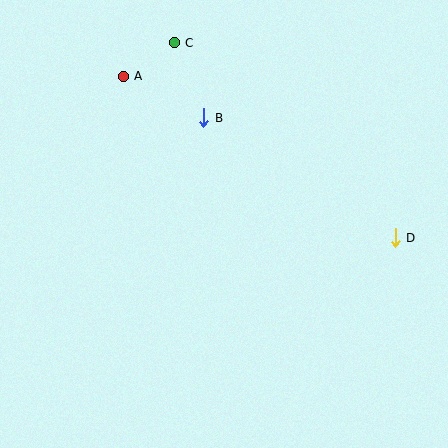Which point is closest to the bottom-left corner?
Point B is closest to the bottom-left corner.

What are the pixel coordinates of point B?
Point B is at (204, 118).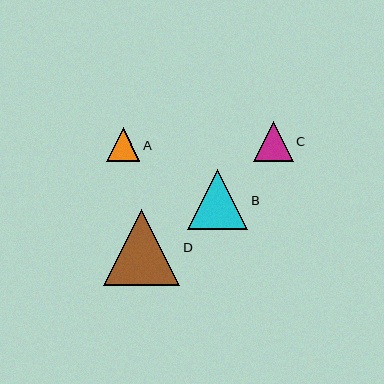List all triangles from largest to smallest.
From largest to smallest: D, B, C, A.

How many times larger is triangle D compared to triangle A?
Triangle D is approximately 2.3 times the size of triangle A.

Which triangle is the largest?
Triangle D is the largest with a size of approximately 76 pixels.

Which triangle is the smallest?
Triangle A is the smallest with a size of approximately 33 pixels.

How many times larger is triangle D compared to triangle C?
Triangle D is approximately 1.9 times the size of triangle C.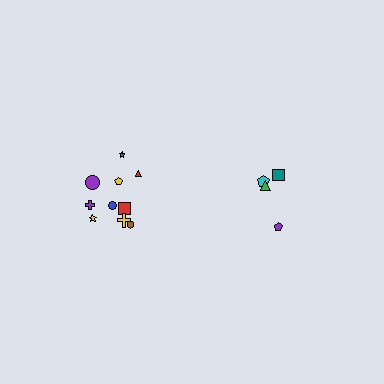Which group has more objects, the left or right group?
The left group.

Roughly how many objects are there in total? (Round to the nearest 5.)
Roughly 15 objects in total.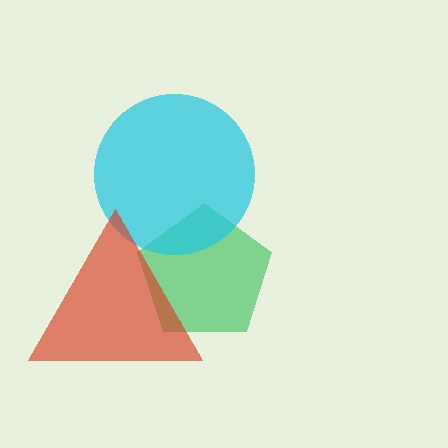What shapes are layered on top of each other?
The layered shapes are: a green pentagon, a cyan circle, a red triangle.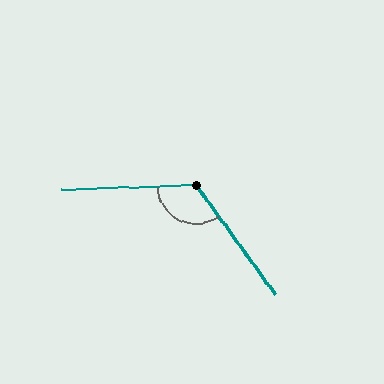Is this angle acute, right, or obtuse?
It is obtuse.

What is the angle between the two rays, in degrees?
Approximately 124 degrees.